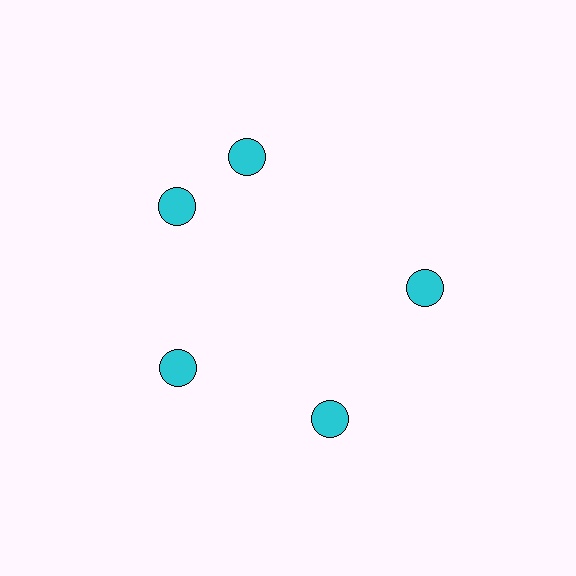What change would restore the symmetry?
The symmetry would be restored by rotating it back into even spacing with its neighbors so that all 5 circles sit at equal angles and equal distance from the center.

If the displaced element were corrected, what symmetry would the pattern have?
It would have 5-fold rotational symmetry — the pattern would map onto itself every 72 degrees.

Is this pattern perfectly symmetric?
No. The 5 cyan circles are arranged in a ring, but one element near the 1 o'clock position is rotated out of alignment along the ring, breaking the 5-fold rotational symmetry.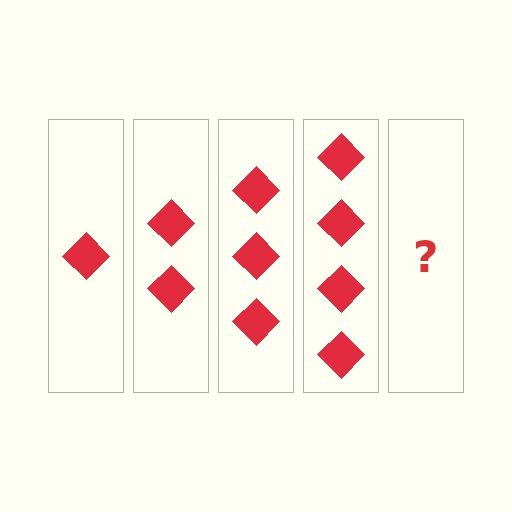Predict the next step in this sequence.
The next step is 5 diamonds.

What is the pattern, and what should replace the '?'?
The pattern is that each step adds one more diamond. The '?' should be 5 diamonds.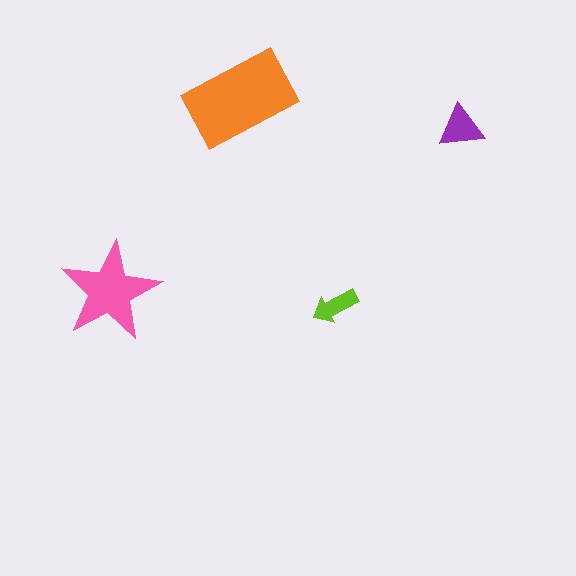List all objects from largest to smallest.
The orange rectangle, the pink star, the purple triangle, the lime arrow.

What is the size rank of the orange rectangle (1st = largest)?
1st.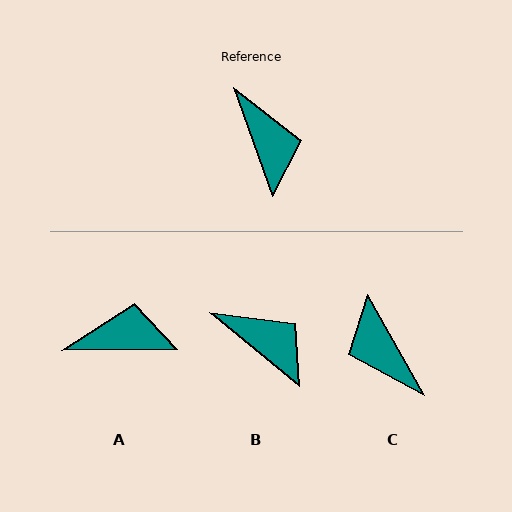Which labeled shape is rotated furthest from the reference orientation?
C, about 170 degrees away.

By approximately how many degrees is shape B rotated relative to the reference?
Approximately 31 degrees counter-clockwise.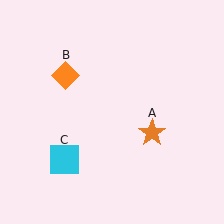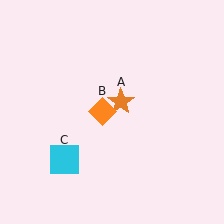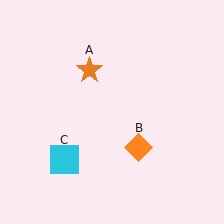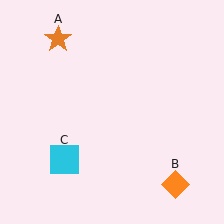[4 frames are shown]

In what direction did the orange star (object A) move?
The orange star (object A) moved up and to the left.